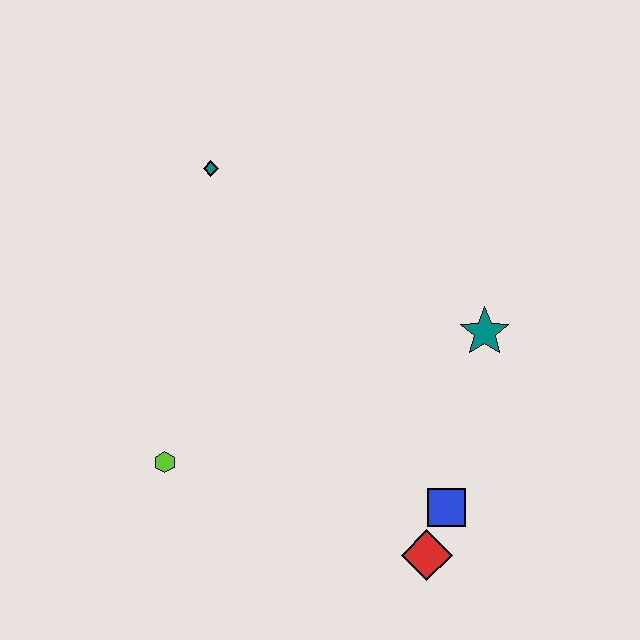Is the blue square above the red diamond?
Yes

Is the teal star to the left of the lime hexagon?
No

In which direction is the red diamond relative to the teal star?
The red diamond is below the teal star.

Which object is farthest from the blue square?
The teal diamond is farthest from the blue square.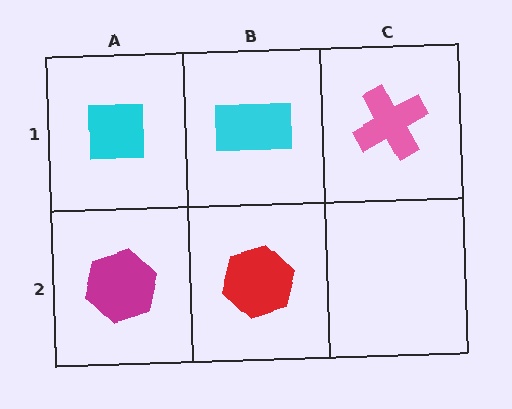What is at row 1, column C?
A pink cross.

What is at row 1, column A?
A cyan square.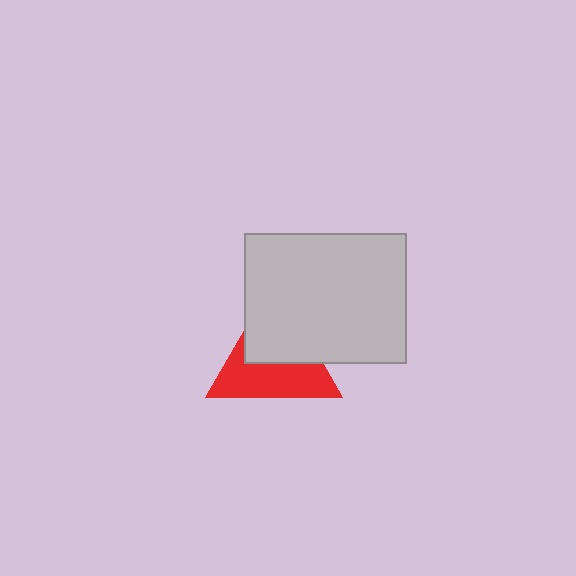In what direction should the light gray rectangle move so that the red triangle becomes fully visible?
The light gray rectangle should move toward the upper-right. That is the shortest direction to clear the overlap and leave the red triangle fully visible.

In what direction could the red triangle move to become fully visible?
The red triangle could move toward the lower-left. That would shift it out from behind the light gray rectangle entirely.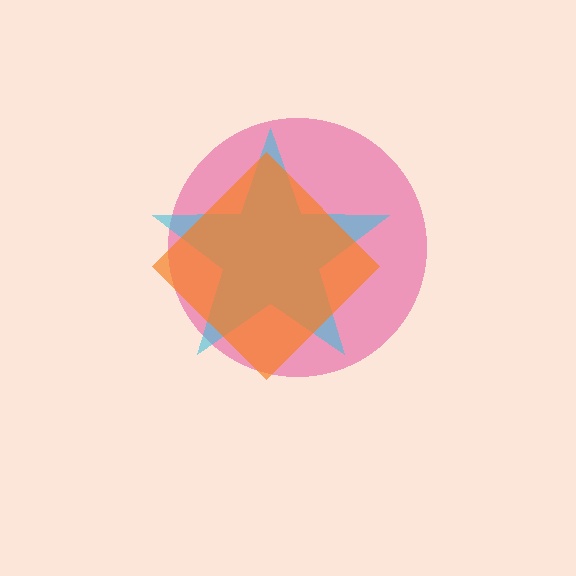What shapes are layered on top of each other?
The layered shapes are: a pink circle, a cyan star, an orange diamond.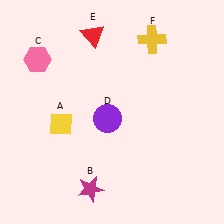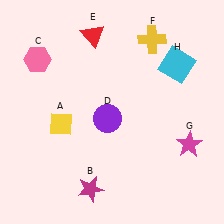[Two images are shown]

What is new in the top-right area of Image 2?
A cyan square (H) was added in the top-right area of Image 2.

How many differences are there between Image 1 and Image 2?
There are 2 differences between the two images.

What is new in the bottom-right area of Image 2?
A magenta star (G) was added in the bottom-right area of Image 2.